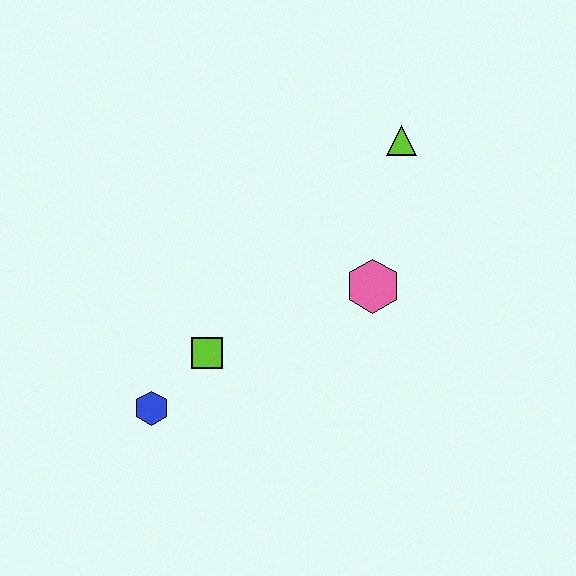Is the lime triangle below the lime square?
No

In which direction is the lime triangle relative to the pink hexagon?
The lime triangle is above the pink hexagon.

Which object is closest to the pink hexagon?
The lime triangle is closest to the pink hexagon.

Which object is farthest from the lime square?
The lime triangle is farthest from the lime square.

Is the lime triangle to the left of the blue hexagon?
No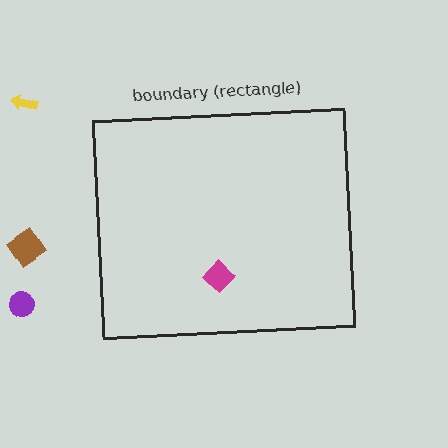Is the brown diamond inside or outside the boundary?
Outside.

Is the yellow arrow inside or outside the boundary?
Outside.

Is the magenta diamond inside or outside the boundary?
Inside.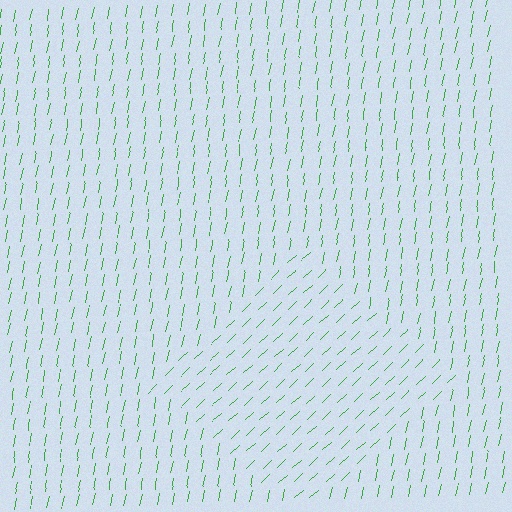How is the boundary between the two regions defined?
The boundary is defined purely by a change in line orientation (approximately 36 degrees difference). All lines are the same color and thickness.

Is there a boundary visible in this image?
Yes, there is a texture boundary formed by a change in line orientation.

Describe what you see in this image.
The image is filled with small green line segments. A diamond region in the image has lines oriented differently from the surrounding lines, creating a visible texture boundary.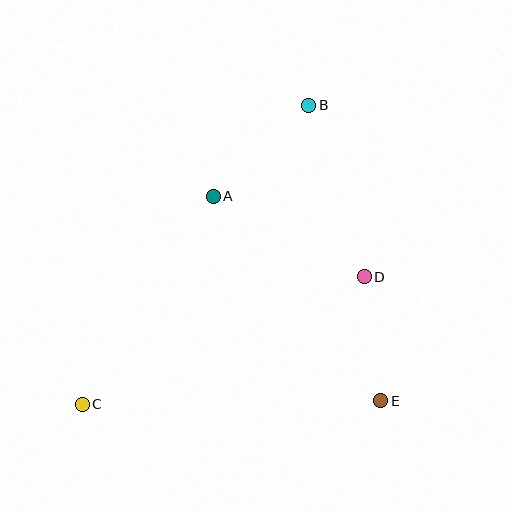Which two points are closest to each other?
Points D and E are closest to each other.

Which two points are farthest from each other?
Points B and C are farthest from each other.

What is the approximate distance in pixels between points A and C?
The distance between A and C is approximately 246 pixels.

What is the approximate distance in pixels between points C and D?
The distance between C and D is approximately 310 pixels.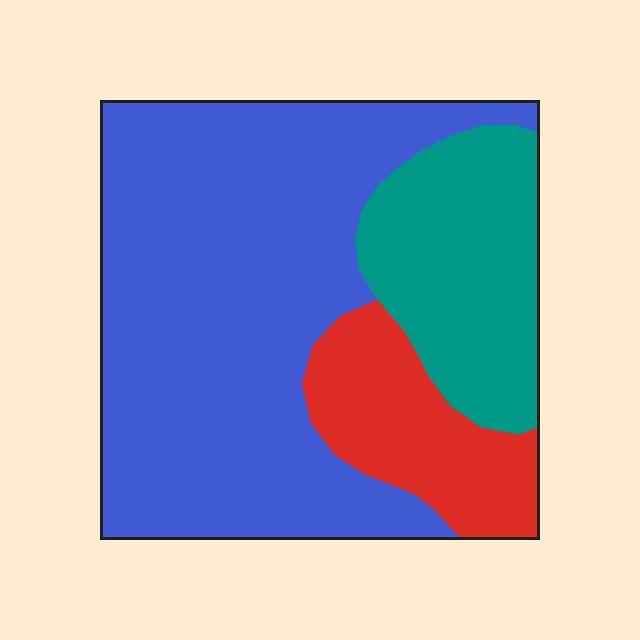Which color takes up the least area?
Red, at roughly 15%.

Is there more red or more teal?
Teal.